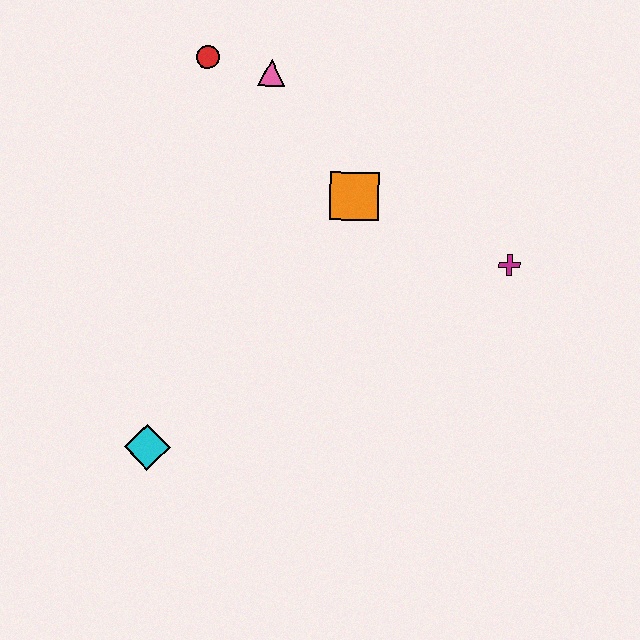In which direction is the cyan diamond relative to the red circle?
The cyan diamond is below the red circle.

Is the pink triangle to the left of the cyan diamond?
No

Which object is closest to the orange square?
The pink triangle is closest to the orange square.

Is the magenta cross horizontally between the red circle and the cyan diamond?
No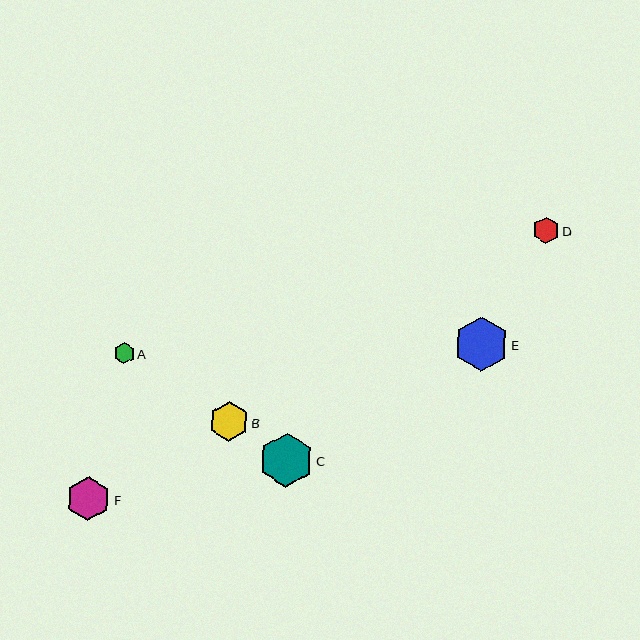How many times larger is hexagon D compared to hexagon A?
Hexagon D is approximately 1.3 times the size of hexagon A.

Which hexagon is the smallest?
Hexagon A is the smallest with a size of approximately 21 pixels.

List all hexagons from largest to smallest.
From largest to smallest: E, C, F, B, D, A.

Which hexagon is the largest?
Hexagon E is the largest with a size of approximately 55 pixels.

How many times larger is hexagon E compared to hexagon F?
Hexagon E is approximately 1.2 times the size of hexagon F.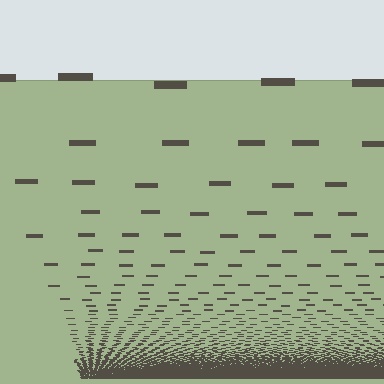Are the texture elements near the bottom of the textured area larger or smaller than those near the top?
Smaller. The gradient is inverted — elements near the bottom are smaller and denser.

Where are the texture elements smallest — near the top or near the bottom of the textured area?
Near the bottom.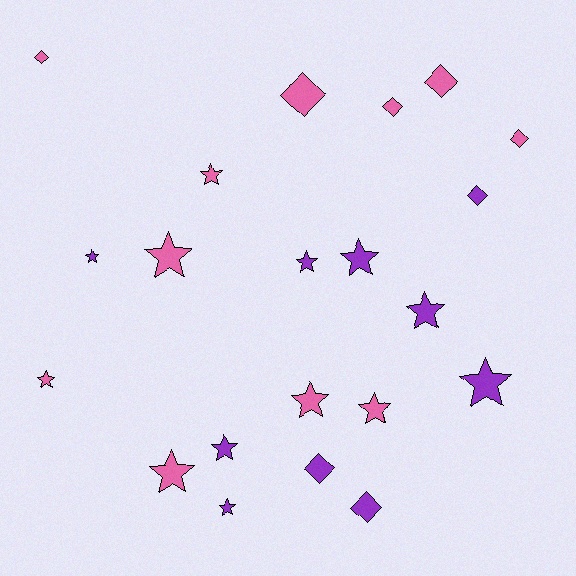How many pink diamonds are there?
There are 5 pink diamonds.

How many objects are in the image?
There are 21 objects.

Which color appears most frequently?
Pink, with 11 objects.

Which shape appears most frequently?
Star, with 13 objects.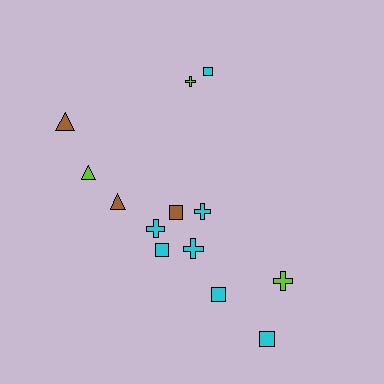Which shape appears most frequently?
Cross, with 5 objects.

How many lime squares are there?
There are no lime squares.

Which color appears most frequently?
Cyan, with 7 objects.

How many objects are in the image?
There are 13 objects.